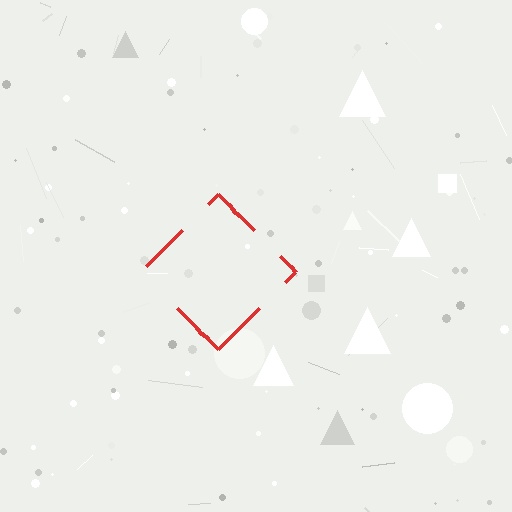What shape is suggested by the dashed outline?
The dashed outline suggests a diamond.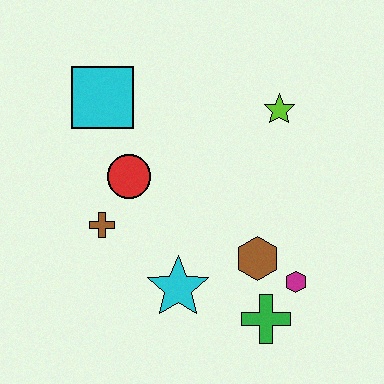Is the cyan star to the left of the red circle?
No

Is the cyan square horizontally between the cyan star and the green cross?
No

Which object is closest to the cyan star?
The brown hexagon is closest to the cyan star.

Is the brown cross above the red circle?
No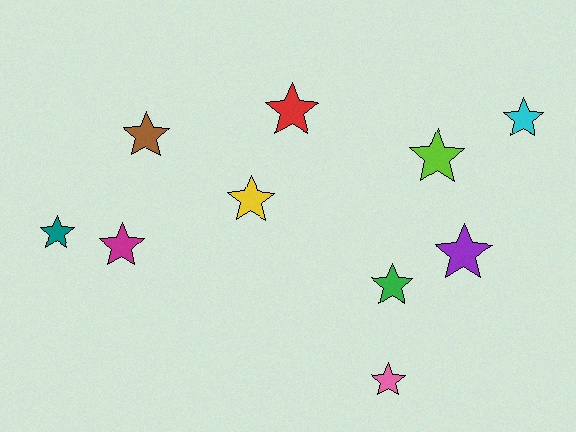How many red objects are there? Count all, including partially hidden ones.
There is 1 red object.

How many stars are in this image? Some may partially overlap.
There are 10 stars.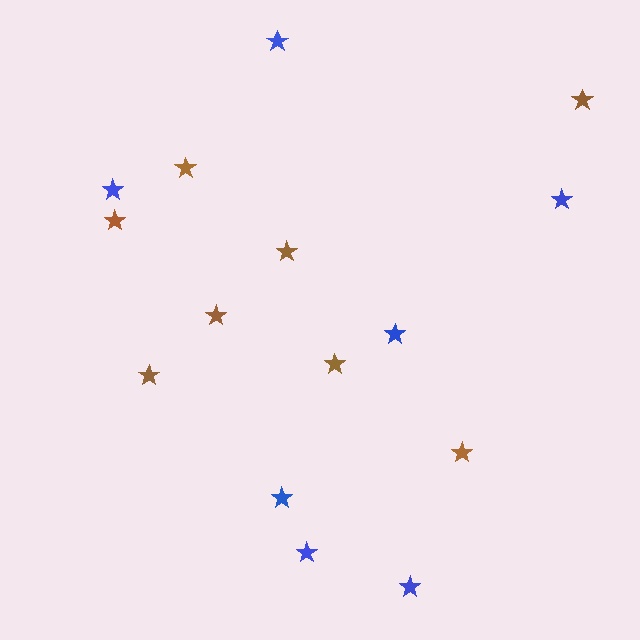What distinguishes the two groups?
There are 2 groups: one group of blue stars (7) and one group of brown stars (8).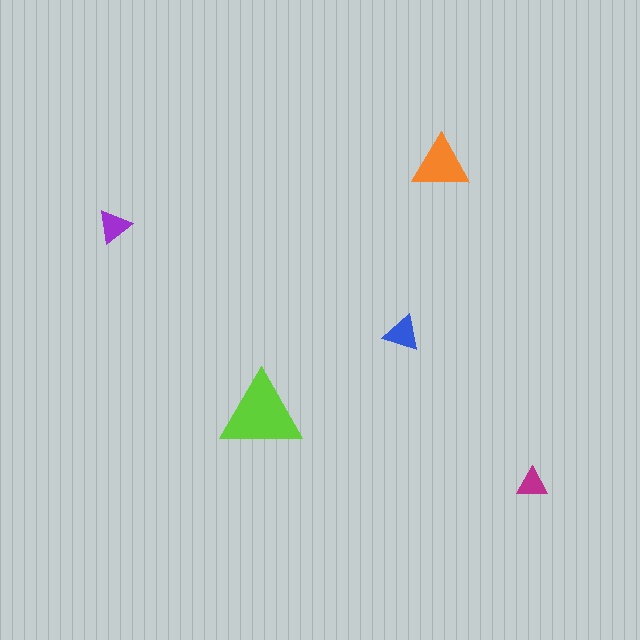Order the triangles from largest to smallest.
the lime one, the orange one, the blue one, the purple one, the magenta one.